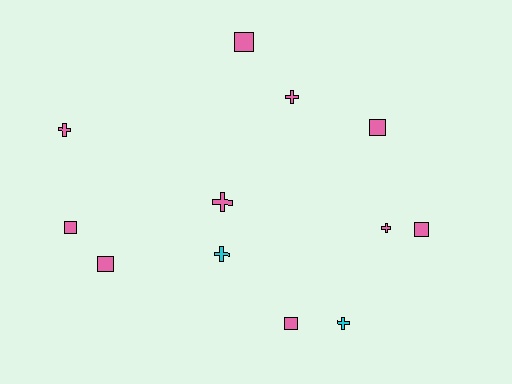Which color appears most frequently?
Pink, with 10 objects.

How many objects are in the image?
There are 12 objects.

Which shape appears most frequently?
Square, with 6 objects.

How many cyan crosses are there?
There are 2 cyan crosses.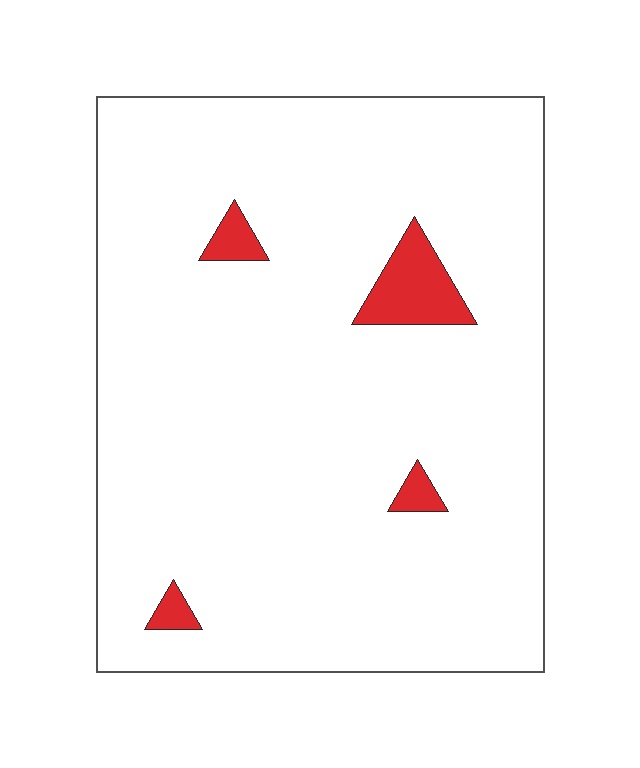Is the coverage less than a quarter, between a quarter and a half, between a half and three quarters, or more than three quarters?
Less than a quarter.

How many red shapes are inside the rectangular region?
4.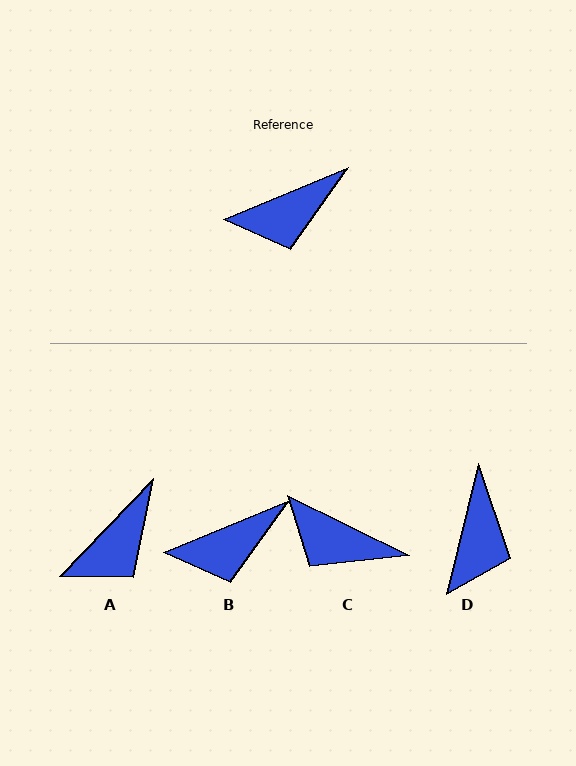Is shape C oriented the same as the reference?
No, it is off by about 49 degrees.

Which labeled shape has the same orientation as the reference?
B.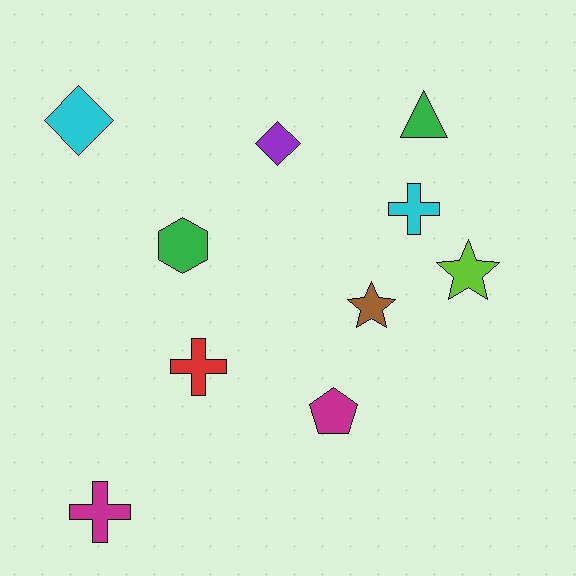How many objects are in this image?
There are 10 objects.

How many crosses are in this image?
There are 3 crosses.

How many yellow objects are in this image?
There are no yellow objects.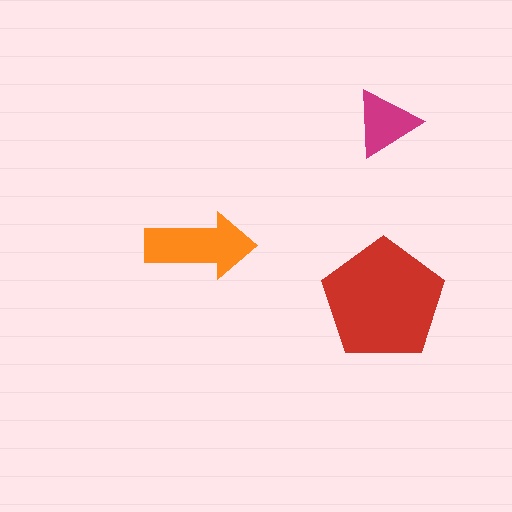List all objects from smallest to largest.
The magenta triangle, the orange arrow, the red pentagon.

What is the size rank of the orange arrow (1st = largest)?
2nd.